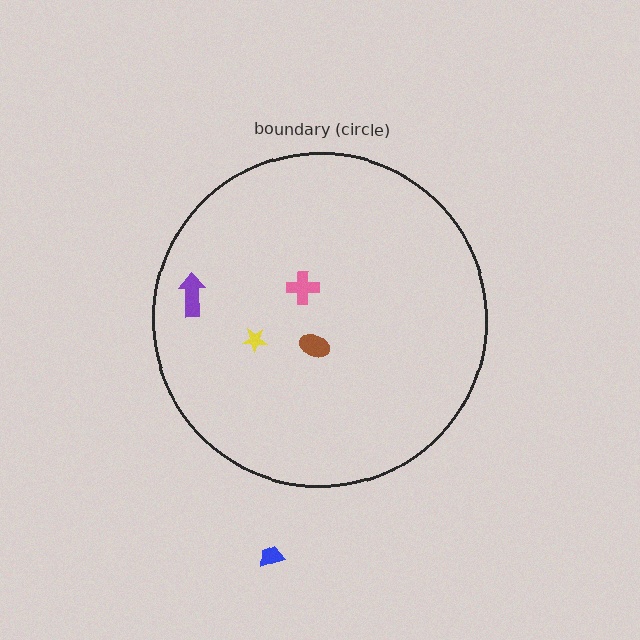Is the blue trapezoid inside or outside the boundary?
Outside.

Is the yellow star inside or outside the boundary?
Inside.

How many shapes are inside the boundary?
4 inside, 1 outside.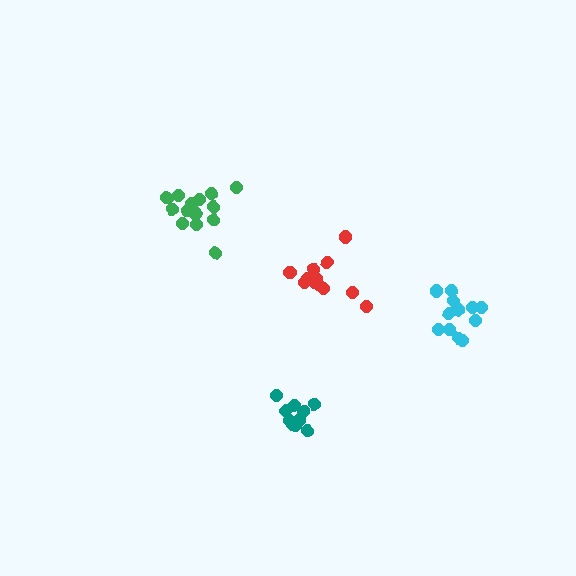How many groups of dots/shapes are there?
There are 4 groups.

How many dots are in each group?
Group 1: 12 dots, Group 2: 12 dots, Group 3: 15 dots, Group 4: 10 dots (49 total).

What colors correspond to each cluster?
The clusters are colored: red, cyan, green, teal.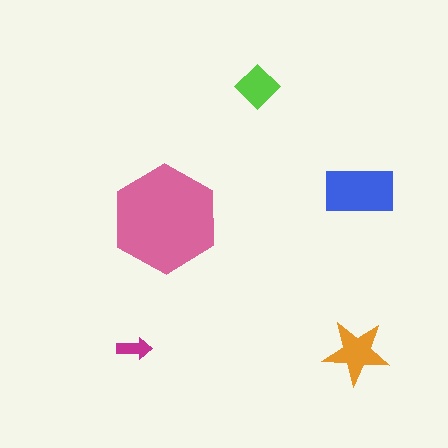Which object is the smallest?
The magenta arrow.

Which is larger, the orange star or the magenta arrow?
The orange star.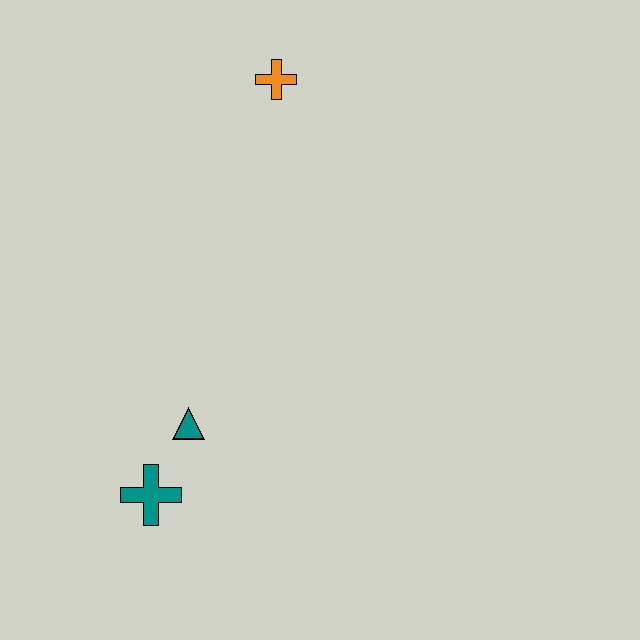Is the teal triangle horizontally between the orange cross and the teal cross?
Yes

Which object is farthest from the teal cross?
The orange cross is farthest from the teal cross.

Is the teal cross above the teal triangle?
No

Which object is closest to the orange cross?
The teal triangle is closest to the orange cross.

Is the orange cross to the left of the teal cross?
No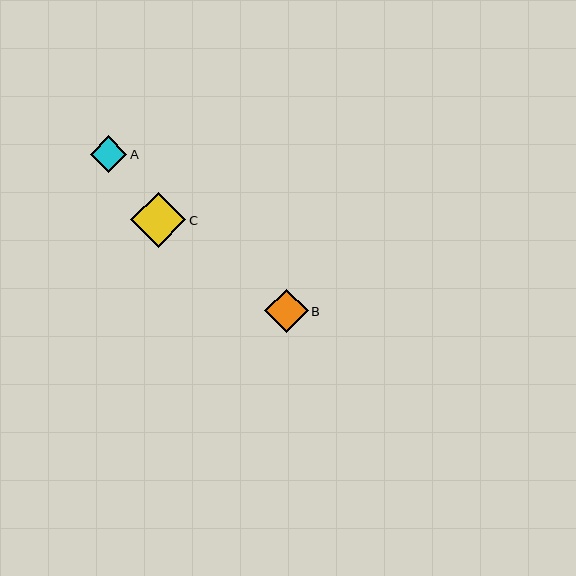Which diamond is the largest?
Diamond C is the largest with a size of approximately 55 pixels.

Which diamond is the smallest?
Diamond A is the smallest with a size of approximately 37 pixels.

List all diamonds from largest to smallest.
From largest to smallest: C, B, A.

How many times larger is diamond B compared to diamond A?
Diamond B is approximately 1.2 times the size of diamond A.